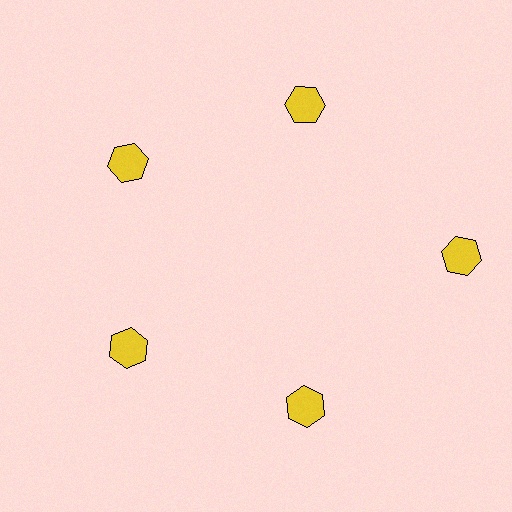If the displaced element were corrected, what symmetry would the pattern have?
It would have 5-fold rotational symmetry — the pattern would map onto itself every 72 degrees.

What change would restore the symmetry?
The symmetry would be restored by moving it inward, back onto the ring so that all 5 hexagons sit at equal angles and equal distance from the center.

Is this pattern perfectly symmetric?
No. The 5 yellow hexagons are arranged in a ring, but one element near the 3 o'clock position is pushed outward from the center, breaking the 5-fold rotational symmetry.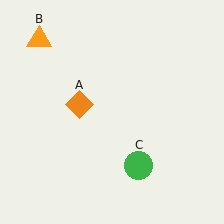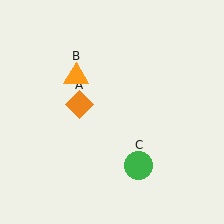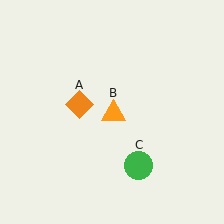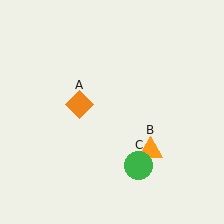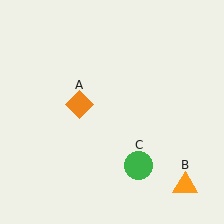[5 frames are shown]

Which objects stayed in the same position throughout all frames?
Orange diamond (object A) and green circle (object C) remained stationary.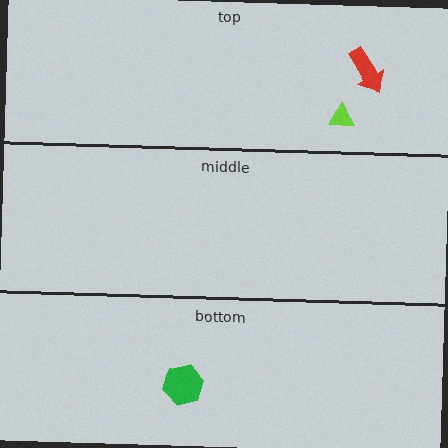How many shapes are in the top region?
2.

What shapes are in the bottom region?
The green hexagon.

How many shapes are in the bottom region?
1.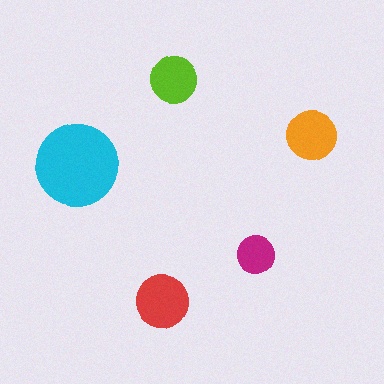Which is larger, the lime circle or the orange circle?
The orange one.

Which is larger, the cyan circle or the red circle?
The cyan one.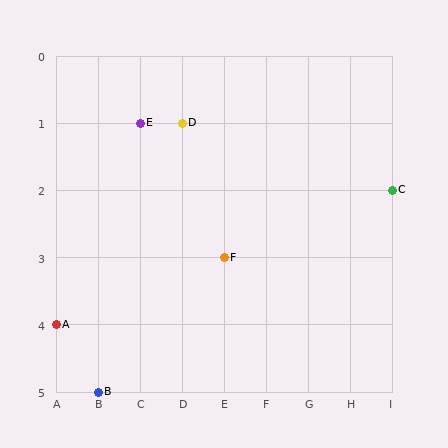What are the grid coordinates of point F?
Point F is at grid coordinates (E, 3).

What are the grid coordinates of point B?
Point B is at grid coordinates (B, 5).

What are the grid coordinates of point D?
Point D is at grid coordinates (D, 1).